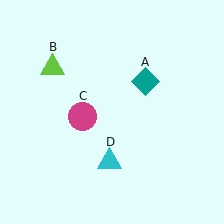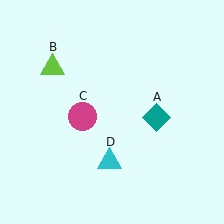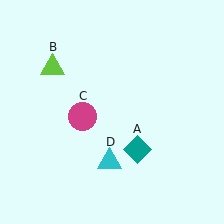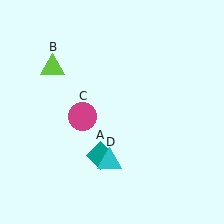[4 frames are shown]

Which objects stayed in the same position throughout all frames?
Lime triangle (object B) and magenta circle (object C) and cyan triangle (object D) remained stationary.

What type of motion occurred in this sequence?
The teal diamond (object A) rotated clockwise around the center of the scene.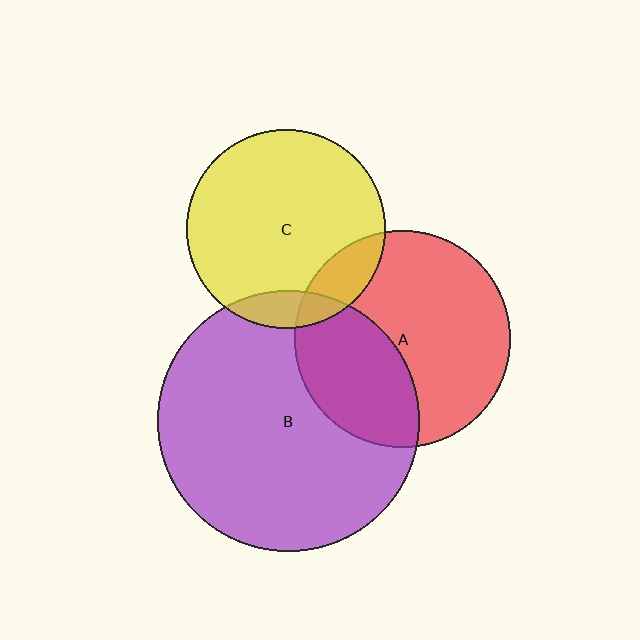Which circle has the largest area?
Circle B (purple).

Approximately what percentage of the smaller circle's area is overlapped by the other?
Approximately 10%.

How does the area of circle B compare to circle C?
Approximately 1.7 times.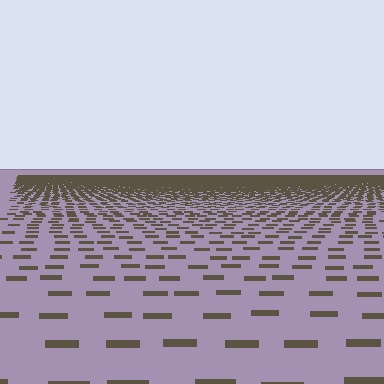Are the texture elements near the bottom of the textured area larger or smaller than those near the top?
Larger. Near the bottom, elements are closer to the viewer and appear at a bigger on-screen size.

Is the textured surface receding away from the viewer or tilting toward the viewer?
The surface is receding away from the viewer. Texture elements get smaller and denser toward the top.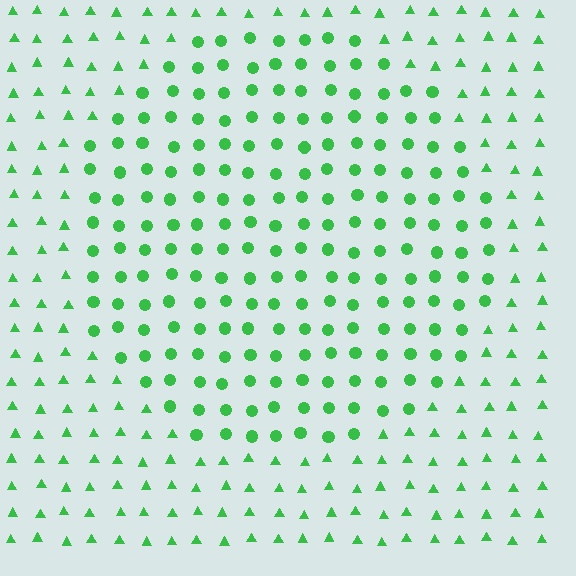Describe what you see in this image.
The image is filled with small green elements arranged in a uniform grid. A circle-shaped region contains circles, while the surrounding area contains triangles. The boundary is defined purely by the change in element shape.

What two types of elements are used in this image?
The image uses circles inside the circle region and triangles outside it.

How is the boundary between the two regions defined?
The boundary is defined by a change in element shape: circles inside vs. triangles outside. All elements share the same color and spacing.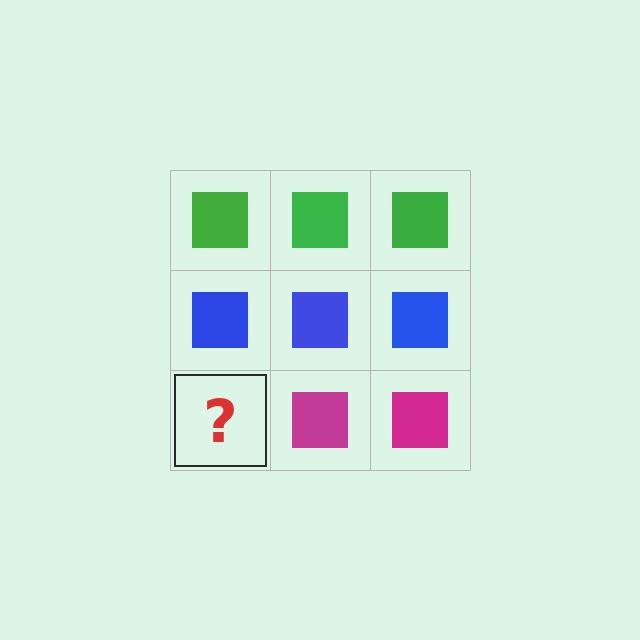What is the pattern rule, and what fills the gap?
The rule is that each row has a consistent color. The gap should be filled with a magenta square.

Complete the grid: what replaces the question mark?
The question mark should be replaced with a magenta square.